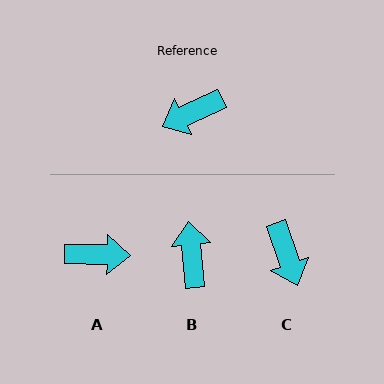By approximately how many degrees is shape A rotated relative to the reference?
Approximately 154 degrees counter-clockwise.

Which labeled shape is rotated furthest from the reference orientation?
A, about 154 degrees away.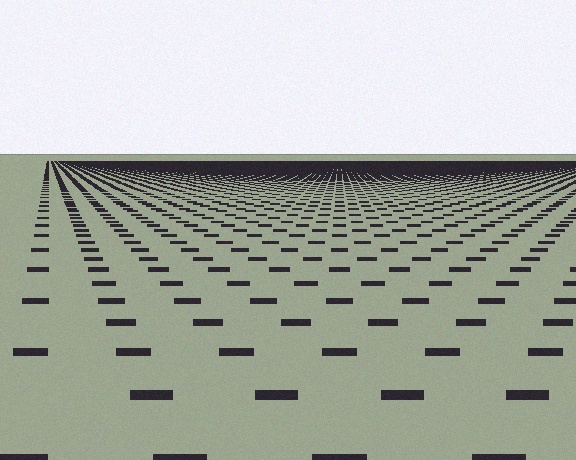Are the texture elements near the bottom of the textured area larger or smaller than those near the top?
Larger. Near the bottom, elements are closer to the viewer and appear at a bigger on-screen size.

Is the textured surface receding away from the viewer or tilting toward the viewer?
The surface is receding away from the viewer. Texture elements get smaller and denser toward the top.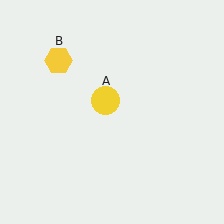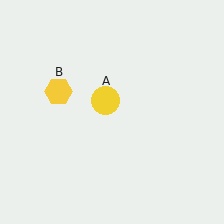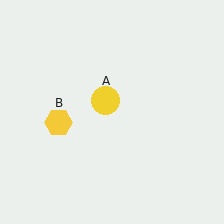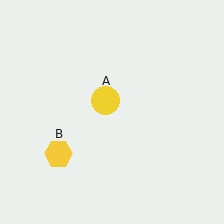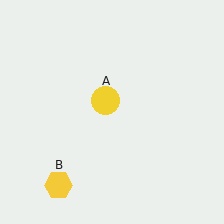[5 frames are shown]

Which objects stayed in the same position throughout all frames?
Yellow circle (object A) remained stationary.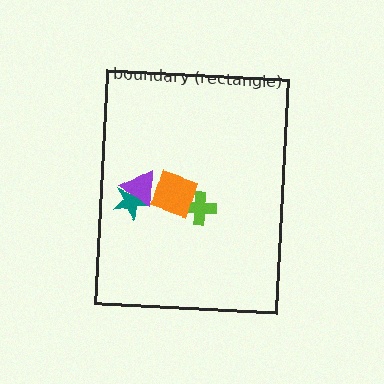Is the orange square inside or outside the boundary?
Inside.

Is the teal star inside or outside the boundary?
Inside.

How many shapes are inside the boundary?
4 inside, 0 outside.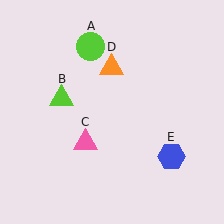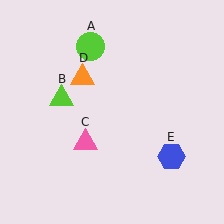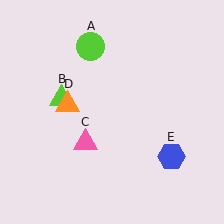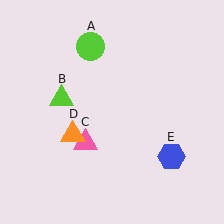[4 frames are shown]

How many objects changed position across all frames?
1 object changed position: orange triangle (object D).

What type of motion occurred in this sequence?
The orange triangle (object D) rotated counterclockwise around the center of the scene.